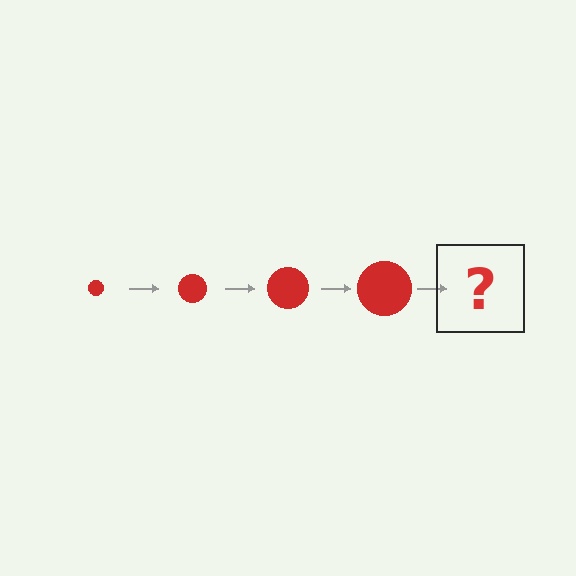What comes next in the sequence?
The next element should be a red circle, larger than the previous one.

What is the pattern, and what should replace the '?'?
The pattern is that the circle gets progressively larger each step. The '?' should be a red circle, larger than the previous one.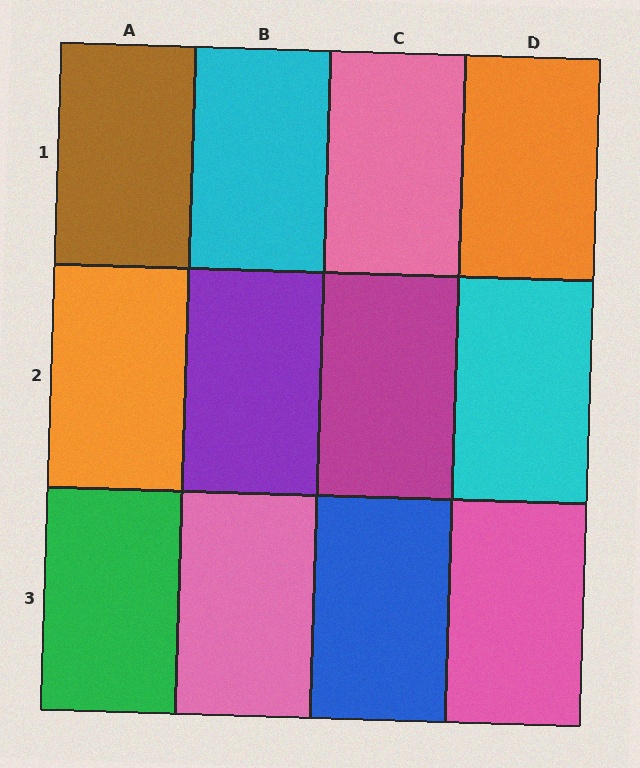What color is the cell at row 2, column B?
Purple.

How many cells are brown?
1 cell is brown.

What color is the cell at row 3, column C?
Blue.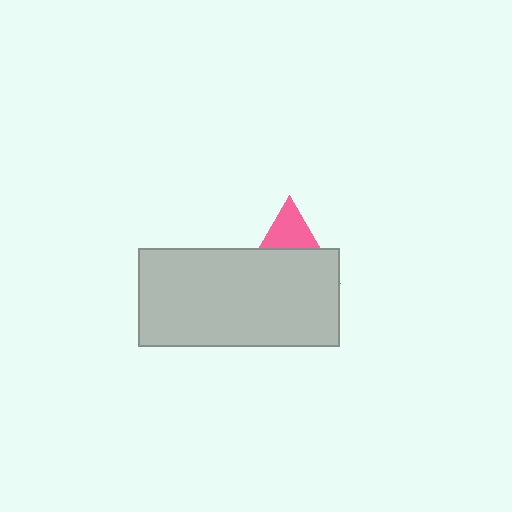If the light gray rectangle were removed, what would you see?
You would see the complete pink triangle.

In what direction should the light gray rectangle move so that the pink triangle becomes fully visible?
The light gray rectangle should move down. That is the shortest direction to clear the overlap and leave the pink triangle fully visible.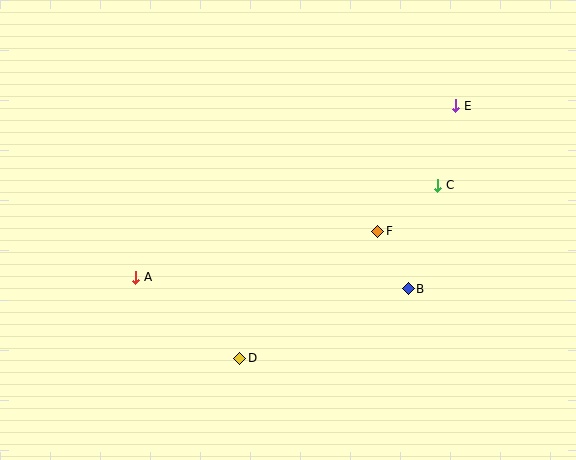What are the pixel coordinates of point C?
Point C is at (438, 185).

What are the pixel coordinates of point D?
Point D is at (240, 358).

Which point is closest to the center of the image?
Point F at (378, 231) is closest to the center.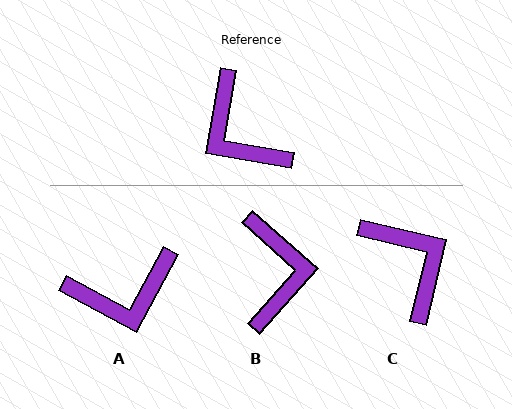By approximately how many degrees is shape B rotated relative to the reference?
Approximately 148 degrees counter-clockwise.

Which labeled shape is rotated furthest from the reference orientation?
C, about 176 degrees away.